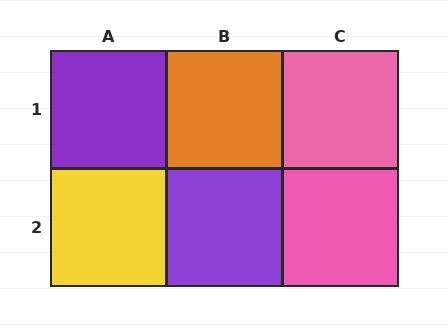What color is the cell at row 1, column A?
Purple.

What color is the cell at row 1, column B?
Orange.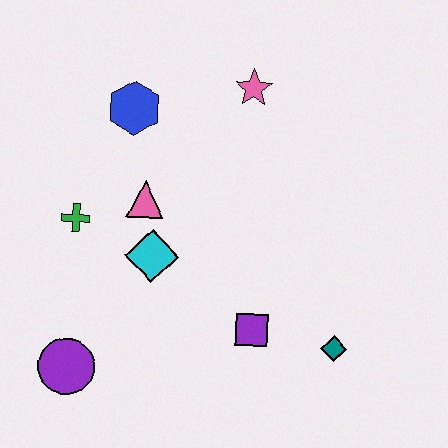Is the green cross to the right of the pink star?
No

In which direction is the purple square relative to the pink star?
The purple square is below the pink star.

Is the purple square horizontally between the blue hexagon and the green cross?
No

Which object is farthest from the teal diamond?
The blue hexagon is farthest from the teal diamond.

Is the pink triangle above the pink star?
No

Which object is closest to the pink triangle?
The cyan diamond is closest to the pink triangle.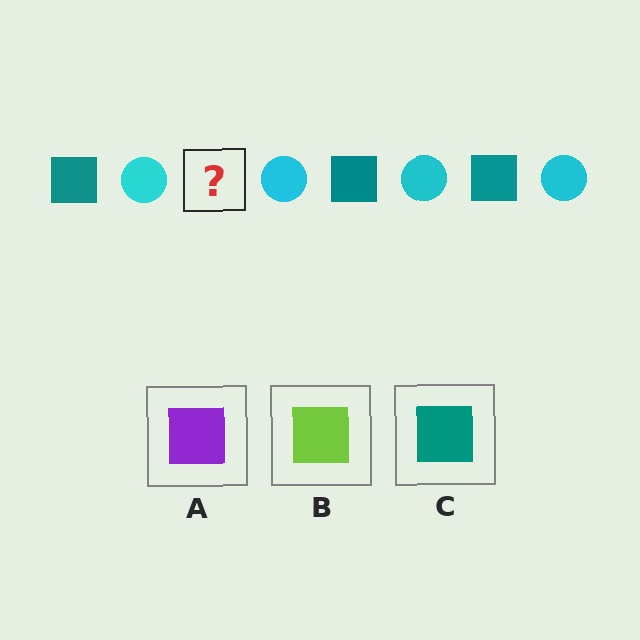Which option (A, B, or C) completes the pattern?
C.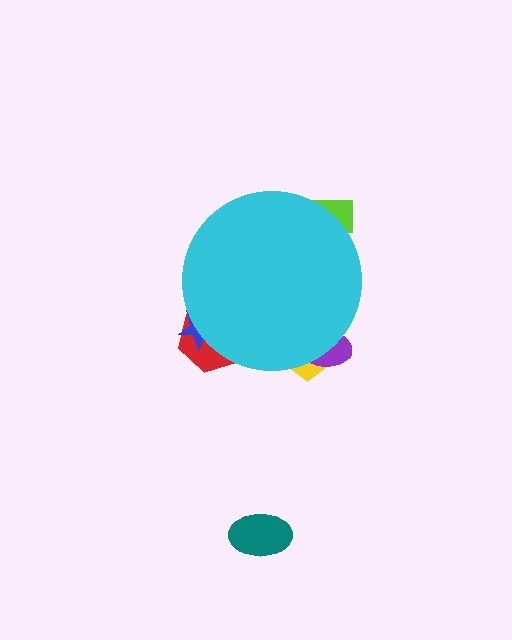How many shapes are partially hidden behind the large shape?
5 shapes are partially hidden.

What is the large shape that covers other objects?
A cyan circle.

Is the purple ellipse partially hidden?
Yes, the purple ellipse is partially hidden behind the cyan circle.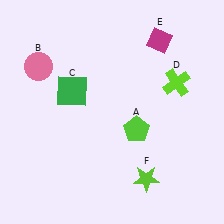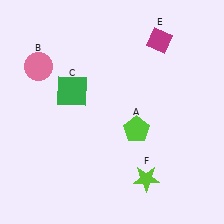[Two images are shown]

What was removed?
The lime cross (D) was removed in Image 2.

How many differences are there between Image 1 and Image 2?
There is 1 difference between the two images.